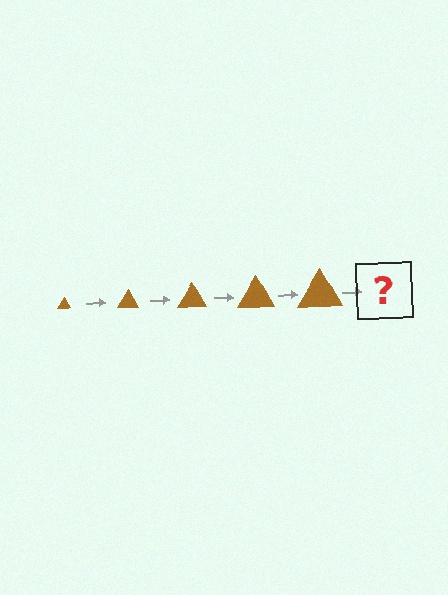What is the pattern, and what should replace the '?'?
The pattern is that the triangle gets progressively larger each step. The '?' should be a brown triangle, larger than the previous one.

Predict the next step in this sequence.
The next step is a brown triangle, larger than the previous one.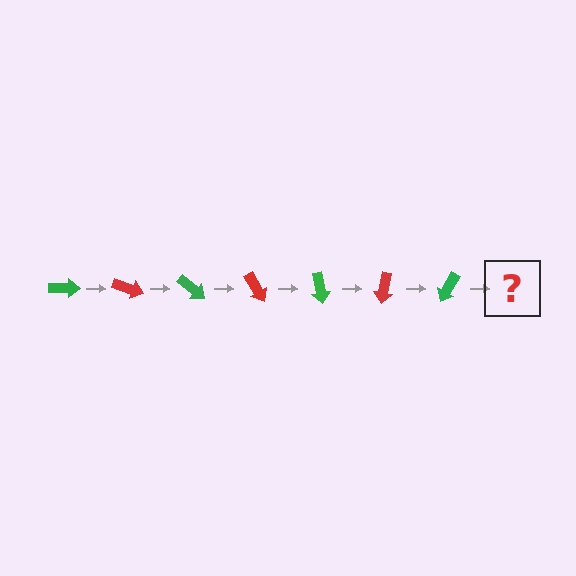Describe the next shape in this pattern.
It should be a red arrow, rotated 140 degrees from the start.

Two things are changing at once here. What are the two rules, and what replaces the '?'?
The two rules are that it rotates 20 degrees each step and the color cycles through green and red. The '?' should be a red arrow, rotated 140 degrees from the start.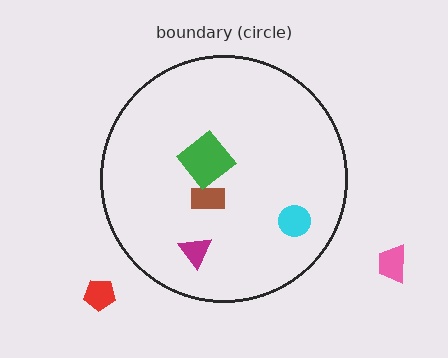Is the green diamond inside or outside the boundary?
Inside.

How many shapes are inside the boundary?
4 inside, 2 outside.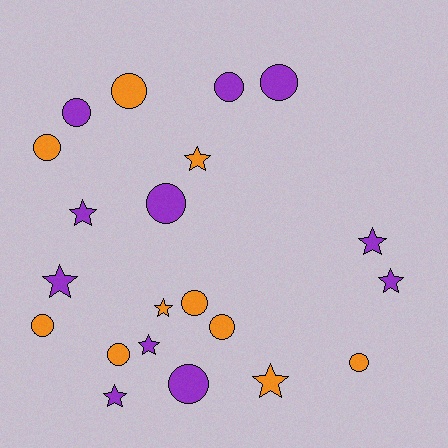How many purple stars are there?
There are 6 purple stars.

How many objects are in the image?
There are 21 objects.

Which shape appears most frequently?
Circle, with 12 objects.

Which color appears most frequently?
Purple, with 11 objects.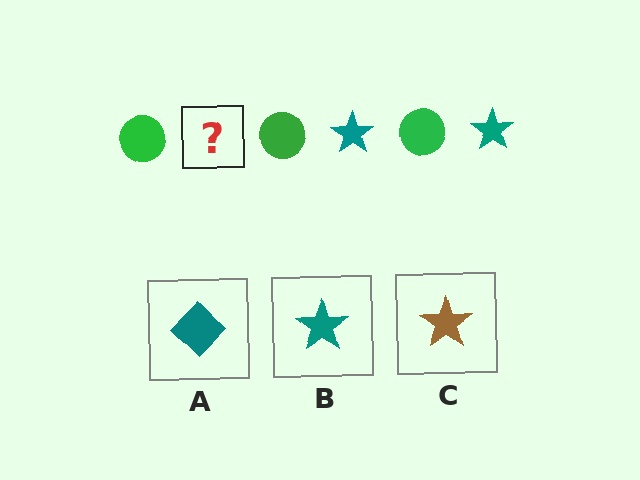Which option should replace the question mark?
Option B.